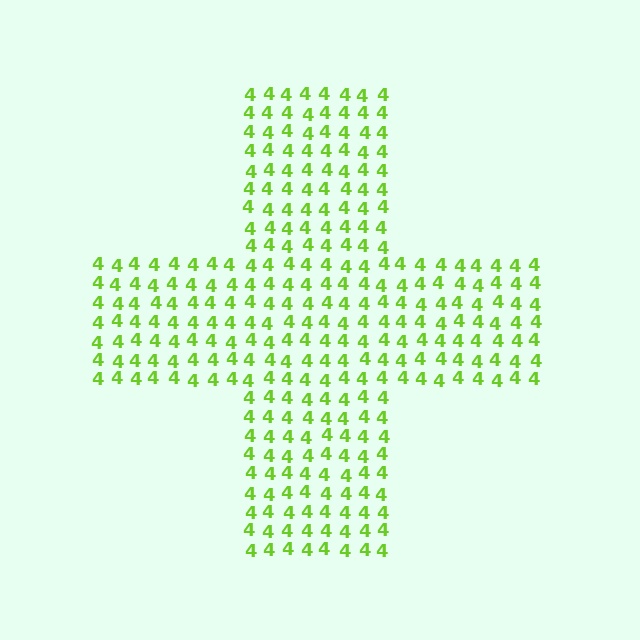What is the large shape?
The large shape is a cross.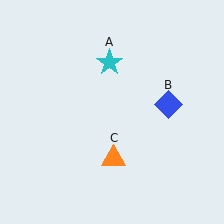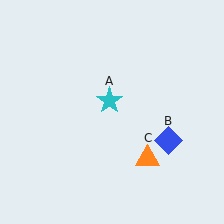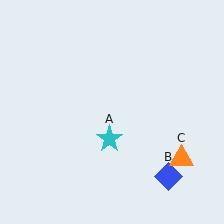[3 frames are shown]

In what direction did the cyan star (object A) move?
The cyan star (object A) moved down.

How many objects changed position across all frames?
3 objects changed position: cyan star (object A), blue diamond (object B), orange triangle (object C).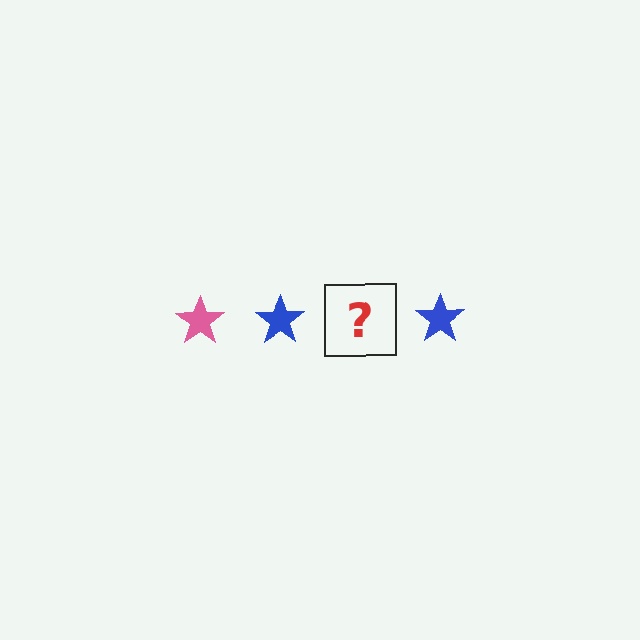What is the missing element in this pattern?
The missing element is a pink star.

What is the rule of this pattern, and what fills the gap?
The rule is that the pattern cycles through pink, blue stars. The gap should be filled with a pink star.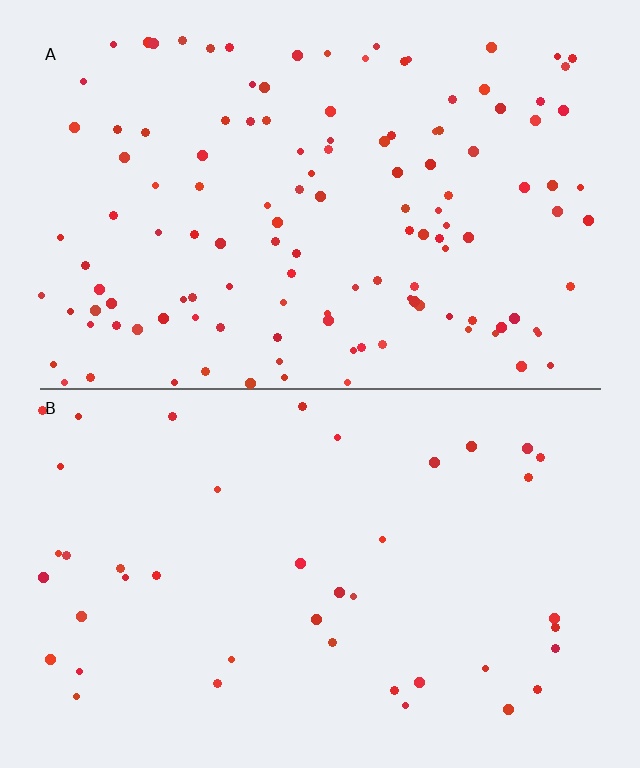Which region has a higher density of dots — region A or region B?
A (the top).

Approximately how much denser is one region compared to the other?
Approximately 3.0× — region A over region B.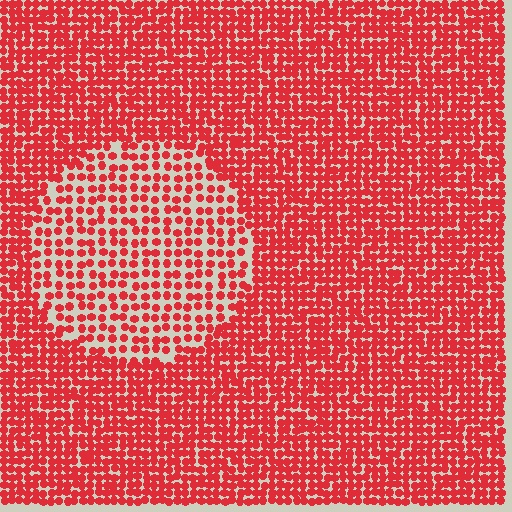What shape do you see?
I see a circle.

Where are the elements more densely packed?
The elements are more densely packed outside the circle boundary.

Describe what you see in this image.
The image contains small red elements arranged at two different densities. A circle-shaped region is visible where the elements are less densely packed than the surrounding area.